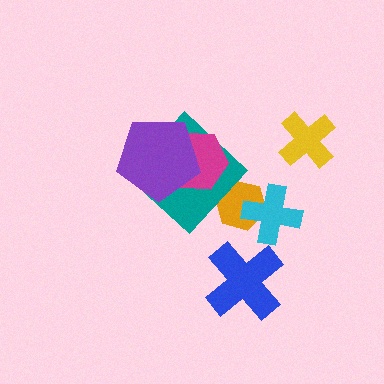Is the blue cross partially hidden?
No, no other shape covers it.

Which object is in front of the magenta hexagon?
The purple pentagon is in front of the magenta hexagon.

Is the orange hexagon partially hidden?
Yes, it is partially covered by another shape.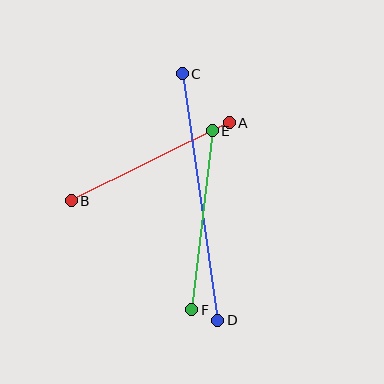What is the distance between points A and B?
The distance is approximately 176 pixels.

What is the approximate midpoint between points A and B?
The midpoint is at approximately (150, 162) pixels.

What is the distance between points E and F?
The distance is approximately 181 pixels.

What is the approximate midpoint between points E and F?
The midpoint is at approximately (202, 220) pixels.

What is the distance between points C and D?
The distance is approximately 249 pixels.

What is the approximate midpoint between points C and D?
The midpoint is at approximately (200, 197) pixels.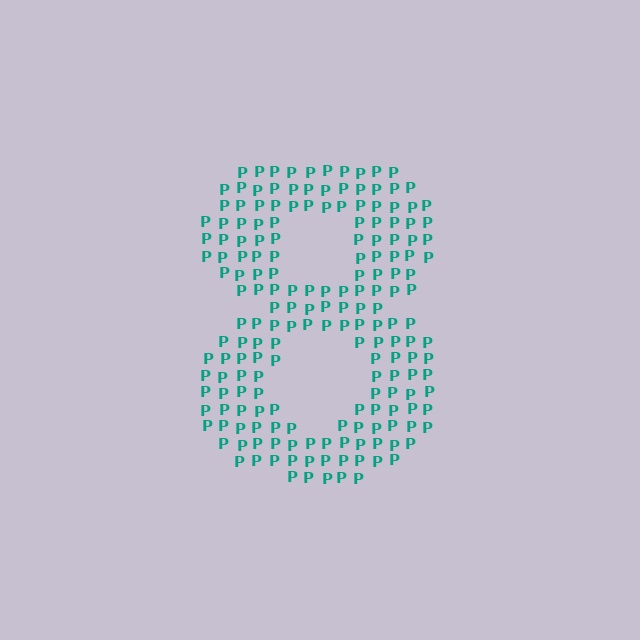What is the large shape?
The large shape is the digit 8.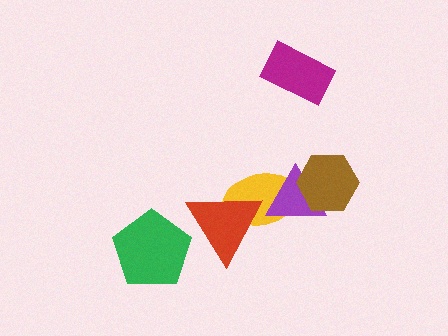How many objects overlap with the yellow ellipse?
2 objects overlap with the yellow ellipse.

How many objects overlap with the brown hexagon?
1 object overlaps with the brown hexagon.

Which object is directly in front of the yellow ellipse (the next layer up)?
The purple triangle is directly in front of the yellow ellipse.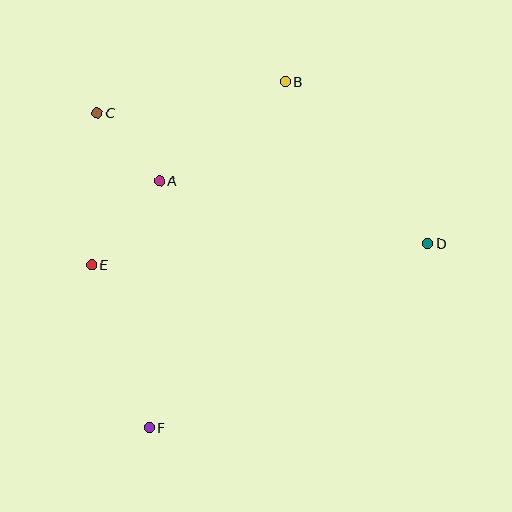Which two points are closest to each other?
Points A and C are closest to each other.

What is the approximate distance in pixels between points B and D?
The distance between B and D is approximately 215 pixels.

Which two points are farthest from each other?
Points B and F are farthest from each other.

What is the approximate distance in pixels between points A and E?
The distance between A and E is approximately 108 pixels.